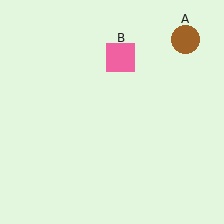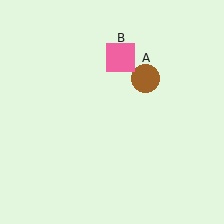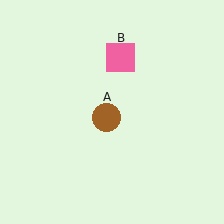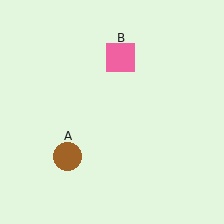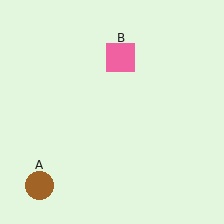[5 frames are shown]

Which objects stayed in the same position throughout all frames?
Pink square (object B) remained stationary.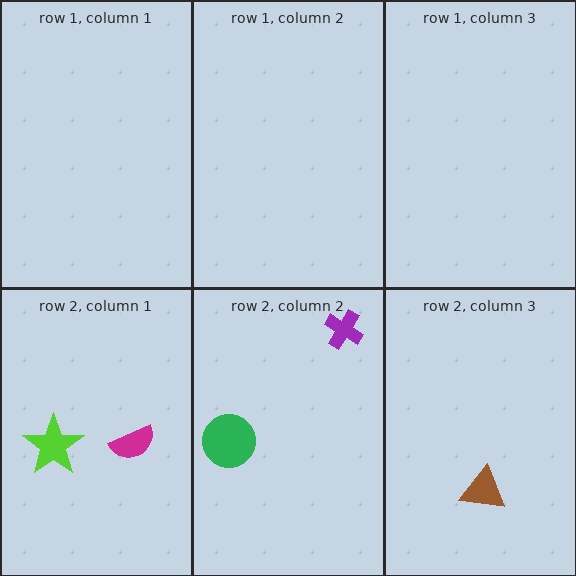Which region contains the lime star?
The row 2, column 1 region.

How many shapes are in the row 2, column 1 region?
2.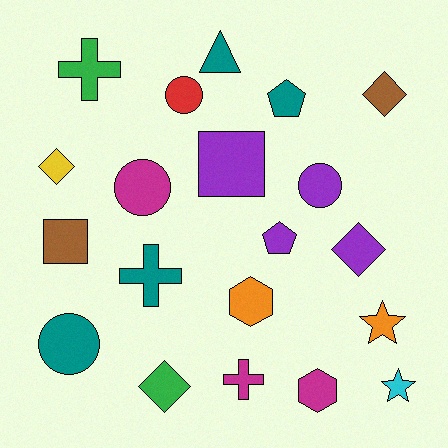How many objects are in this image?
There are 20 objects.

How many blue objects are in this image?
There are no blue objects.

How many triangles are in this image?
There is 1 triangle.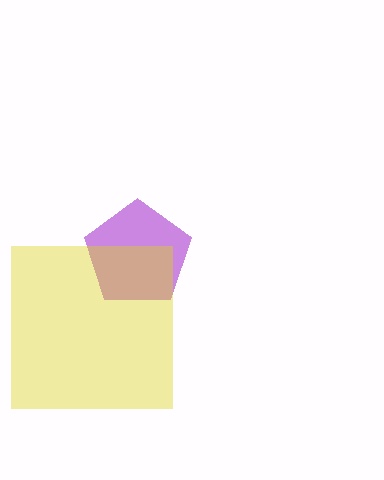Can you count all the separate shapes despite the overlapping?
Yes, there are 2 separate shapes.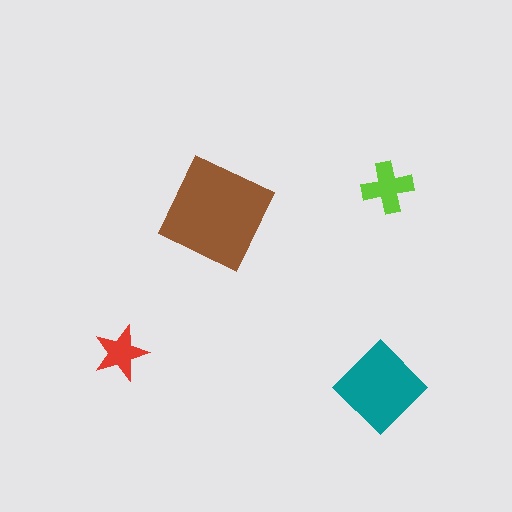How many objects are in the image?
There are 4 objects in the image.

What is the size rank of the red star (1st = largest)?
4th.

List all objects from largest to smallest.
The brown square, the teal diamond, the lime cross, the red star.